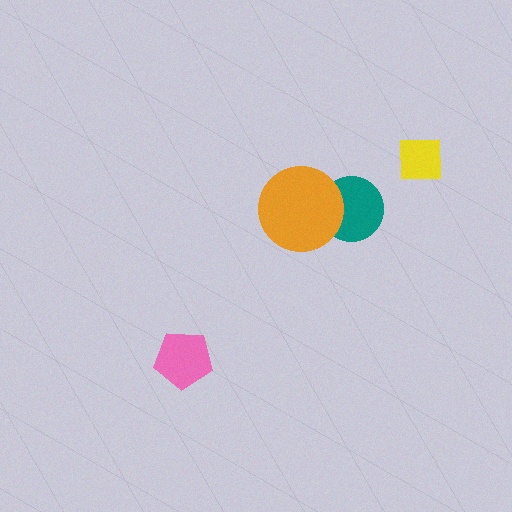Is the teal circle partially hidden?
Yes, it is partially covered by another shape.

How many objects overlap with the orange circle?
1 object overlaps with the orange circle.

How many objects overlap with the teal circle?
1 object overlaps with the teal circle.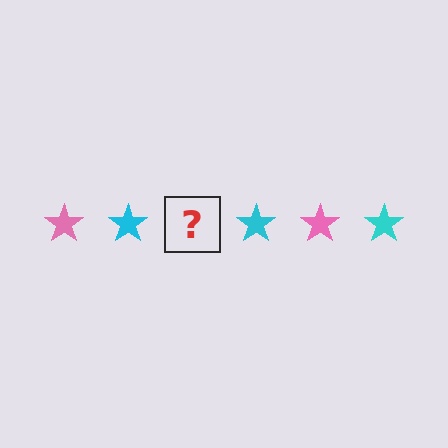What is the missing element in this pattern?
The missing element is a pink star.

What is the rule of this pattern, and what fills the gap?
The rule is that the pattern cycles through pink, cyan stars. The gap should be filled with a pink star.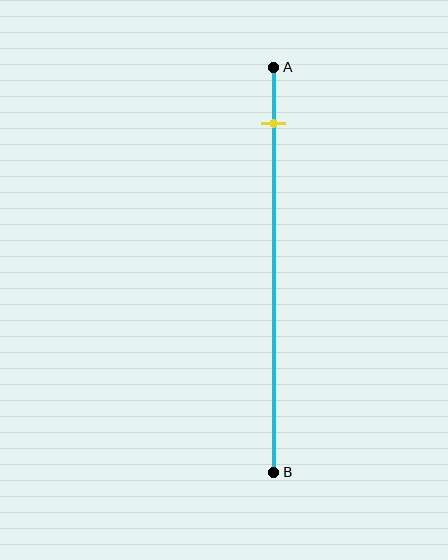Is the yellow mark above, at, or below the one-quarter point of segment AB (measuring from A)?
The yellow mark is above the one-quarter point of segment AB.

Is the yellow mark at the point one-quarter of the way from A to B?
No, the mark is at about 15% from A, not at the 25% one-quarter point.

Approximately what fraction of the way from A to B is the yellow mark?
The yellow mark is approximately 15% of the way from A to B.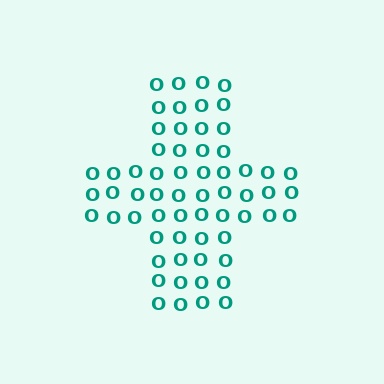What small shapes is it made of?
It is made of small letter O's.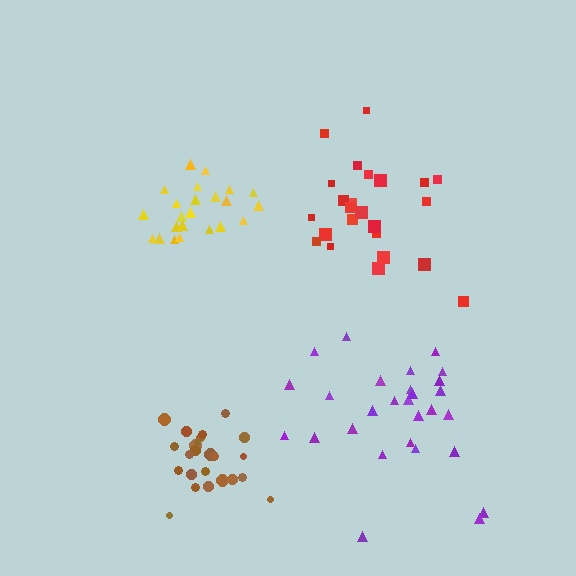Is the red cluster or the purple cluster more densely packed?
Red.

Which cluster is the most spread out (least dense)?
Purple.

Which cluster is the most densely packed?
Brown.